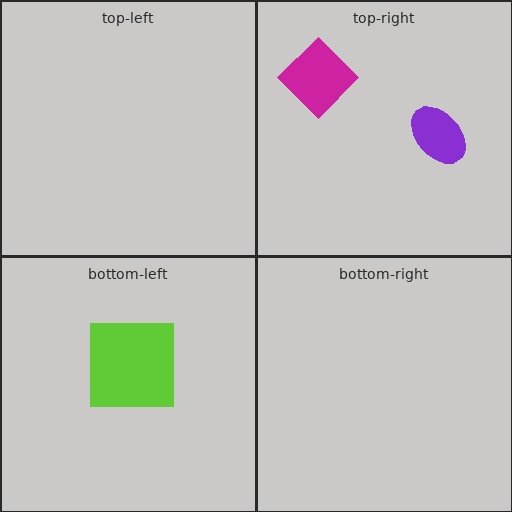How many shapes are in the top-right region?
2.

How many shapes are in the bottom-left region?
1.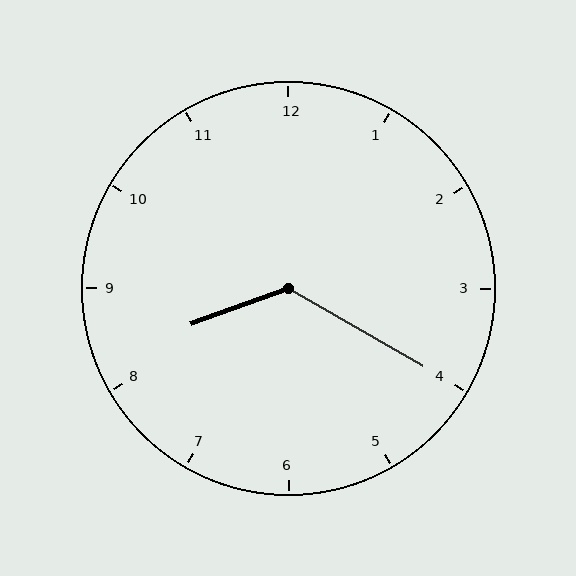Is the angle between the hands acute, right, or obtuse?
It is obtuse.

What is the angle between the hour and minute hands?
Approximately 130 degrees.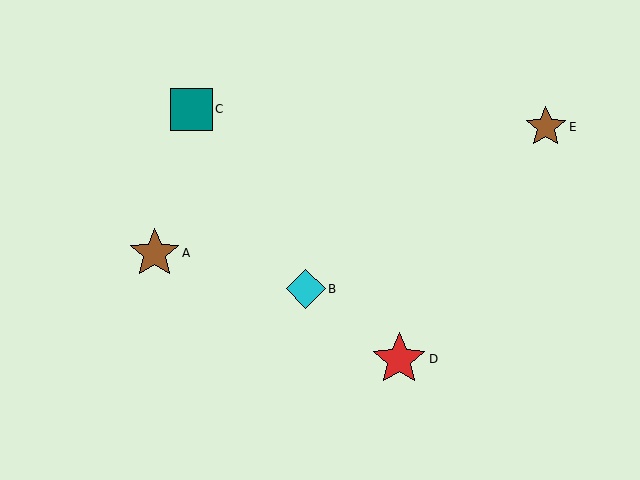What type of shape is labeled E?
Shape E is a brown star.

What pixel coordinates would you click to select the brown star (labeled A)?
Click at (155, 253) to select the brown star A.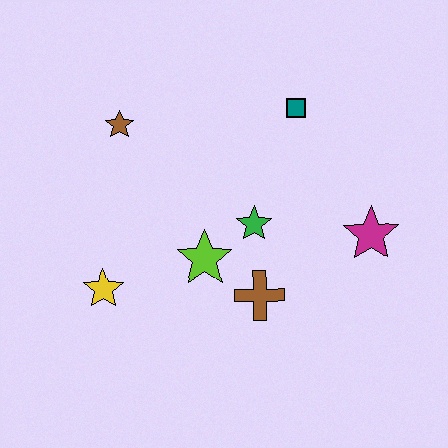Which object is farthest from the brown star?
The magenta star is farthest from the brown star.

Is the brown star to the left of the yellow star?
No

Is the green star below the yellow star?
No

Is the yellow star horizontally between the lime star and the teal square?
No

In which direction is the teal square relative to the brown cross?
The teal square is above the brown cross.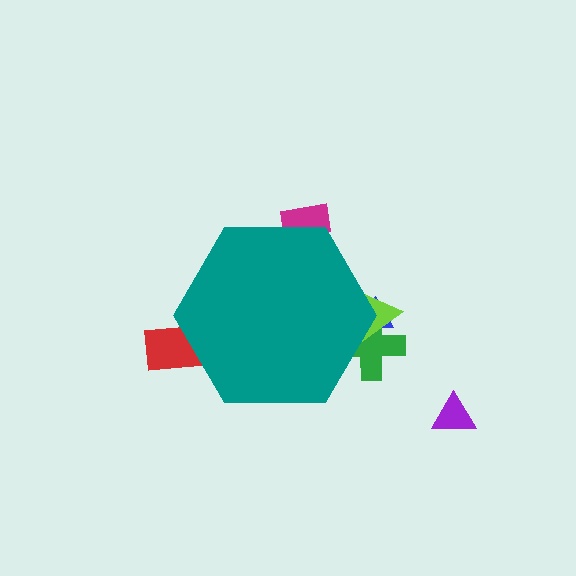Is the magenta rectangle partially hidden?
Yes, the magenta rectangle is partially hidden behind the teal hexagon.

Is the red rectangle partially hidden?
Yes, the red rectangle is partially hidden behind the teal hexagon.